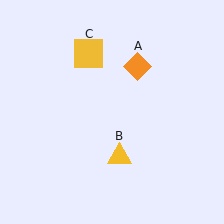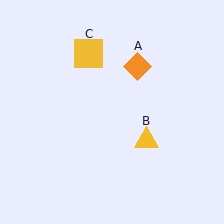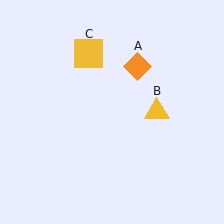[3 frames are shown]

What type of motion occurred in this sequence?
The yellow triangle (object B) rotated counterclockwise around the center of the scene.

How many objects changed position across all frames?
1 object changed position: yellow triangle (object B).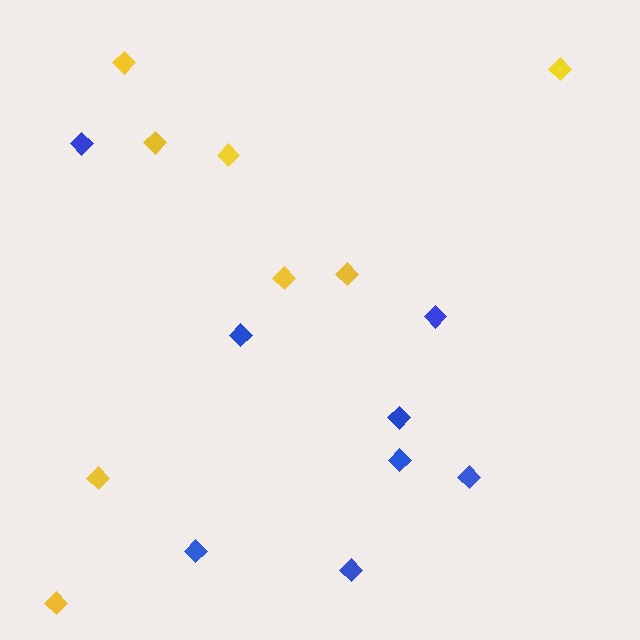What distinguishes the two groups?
There are 2 groups: one group of blue diamonds (8) and one group of yellow diamonds (8).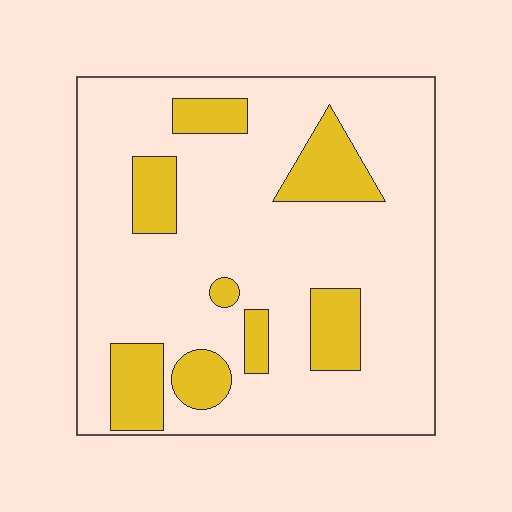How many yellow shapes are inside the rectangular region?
8.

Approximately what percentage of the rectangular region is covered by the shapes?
Approximately 20%.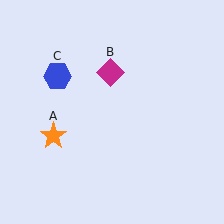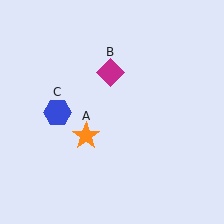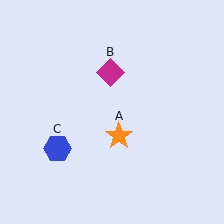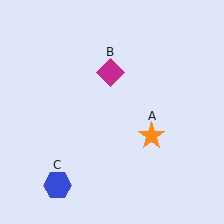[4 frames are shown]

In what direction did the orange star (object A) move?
The orange star (object A) moved right.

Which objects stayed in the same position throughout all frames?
Magenta diamond (object B) remained stationary.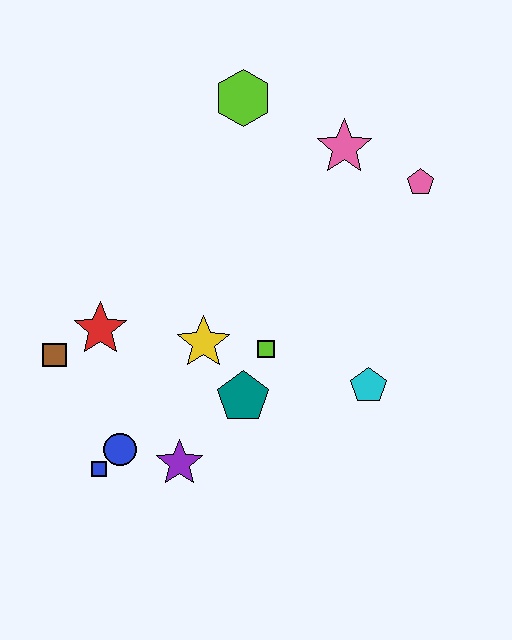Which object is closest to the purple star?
The blue circle is closest to the purple star.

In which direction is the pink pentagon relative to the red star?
The pink pentagon is to the right of the red star.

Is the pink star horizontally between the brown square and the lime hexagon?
No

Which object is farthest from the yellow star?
The pink pentagon is farthest from the yellow star.